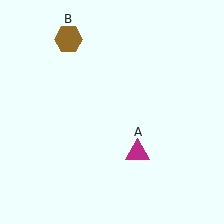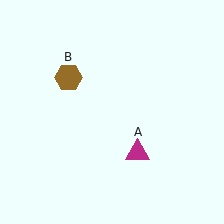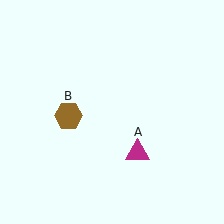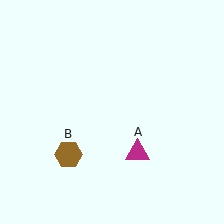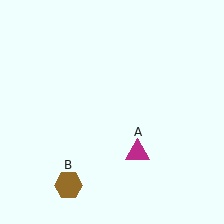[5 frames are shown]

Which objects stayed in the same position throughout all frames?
Magenta triangle (object A) remained stationary.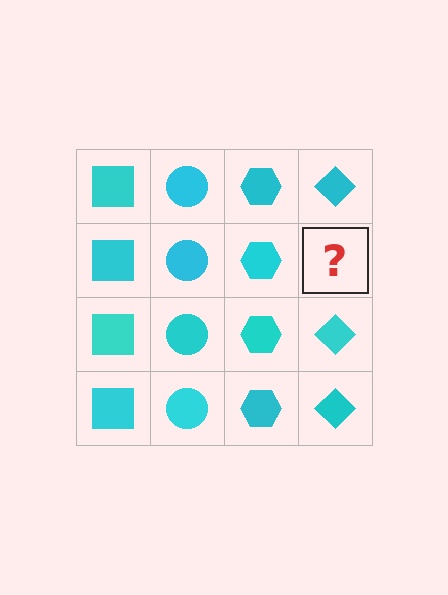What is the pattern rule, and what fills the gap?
The rule is that each column has a consistent shape. The gap should be filled with a cyan diamond.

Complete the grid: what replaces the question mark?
The question mark should be replaced with a cyan diamond.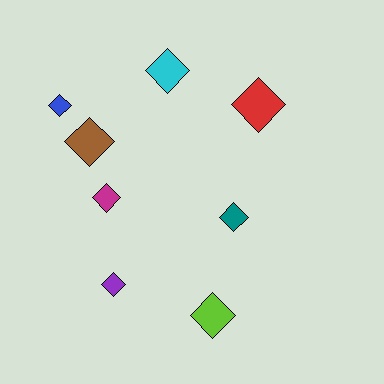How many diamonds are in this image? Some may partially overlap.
There are 8 diamonds.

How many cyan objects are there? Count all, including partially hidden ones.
There is 1 cyan object.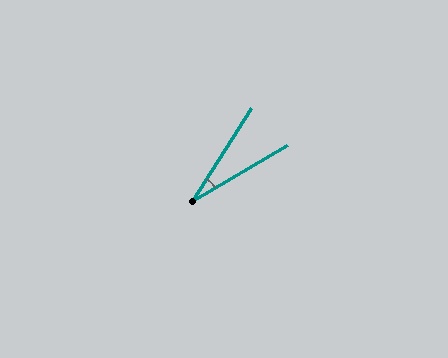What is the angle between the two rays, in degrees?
Approximately 27 degrees.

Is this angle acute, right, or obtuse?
It is acute.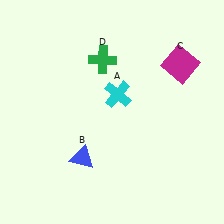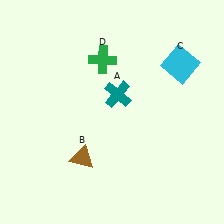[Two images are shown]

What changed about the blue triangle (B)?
In Image 1, B is blue. In Image 2, it changed to brown.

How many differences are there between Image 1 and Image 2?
There are 3 differences between the two images.